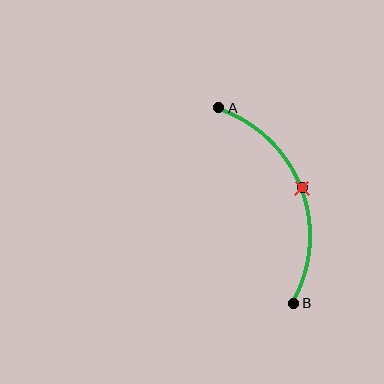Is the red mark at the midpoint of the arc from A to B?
Yes. The red mark lies on the arc at equal arc-length from both A and B — it is the arc midpoint.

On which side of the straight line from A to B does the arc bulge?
The arc bulges to the right of the straight line connecting A and B.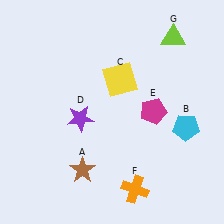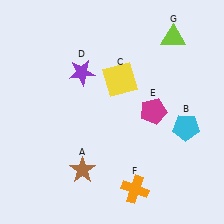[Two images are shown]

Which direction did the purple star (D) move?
The purple star (D) moved up.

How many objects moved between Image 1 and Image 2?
1 object moved between the two images.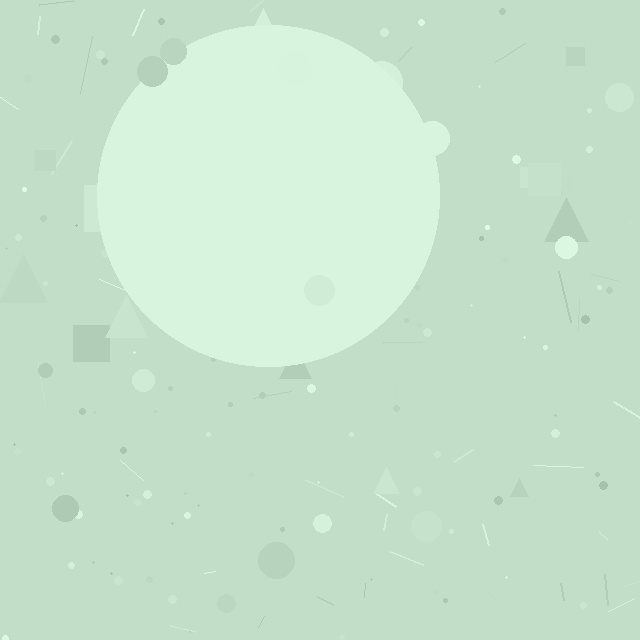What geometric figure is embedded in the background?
A circle is embedded in the background.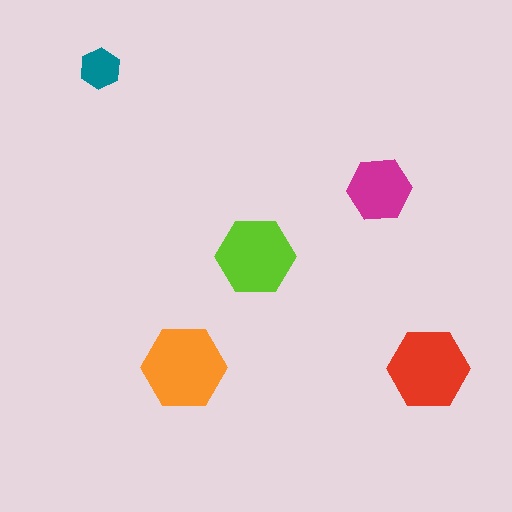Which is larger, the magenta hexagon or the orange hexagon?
The orange one.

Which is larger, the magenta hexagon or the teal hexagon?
The magenta one.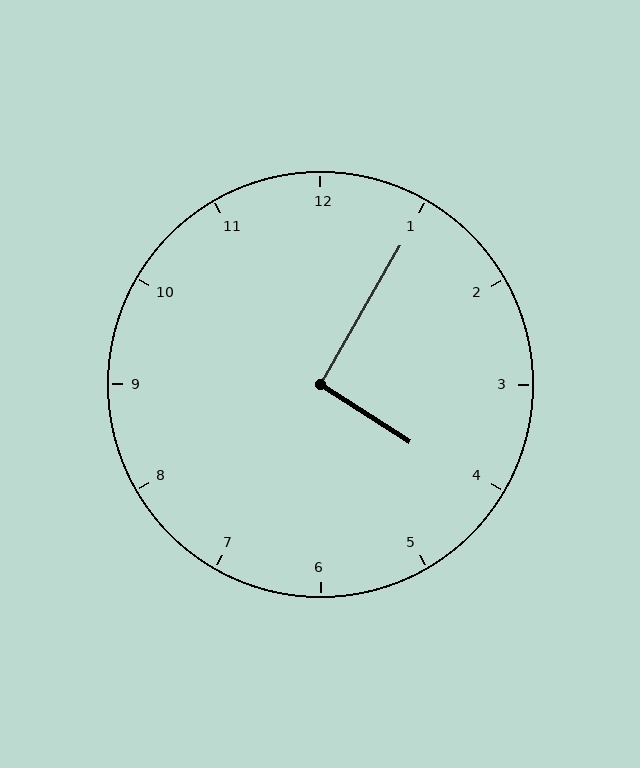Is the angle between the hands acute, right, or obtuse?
It is right.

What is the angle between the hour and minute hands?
Approximately 92 degrees.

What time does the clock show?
4:05.